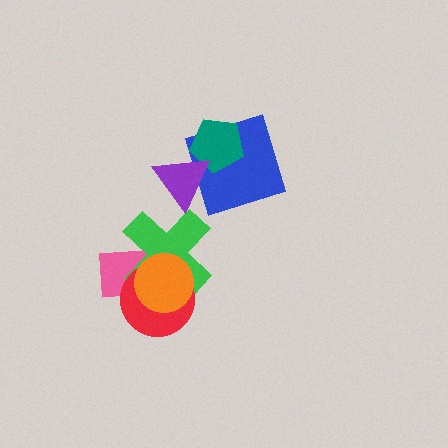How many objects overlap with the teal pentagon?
2 objects overlap with the teal pentagon.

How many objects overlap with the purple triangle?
2 objects overlap with the purple triangle.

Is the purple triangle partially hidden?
No, no other shape covers it.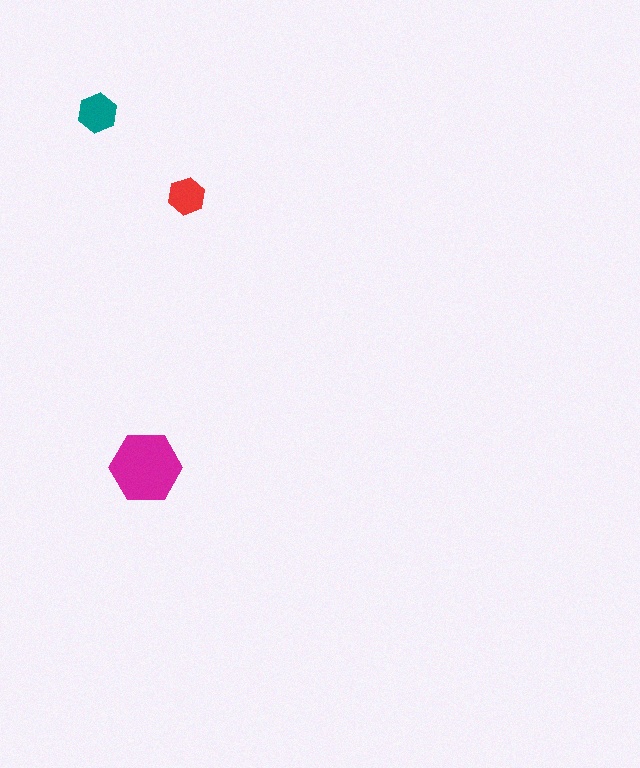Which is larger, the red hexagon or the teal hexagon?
The teal one.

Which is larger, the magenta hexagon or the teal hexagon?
The magenta one.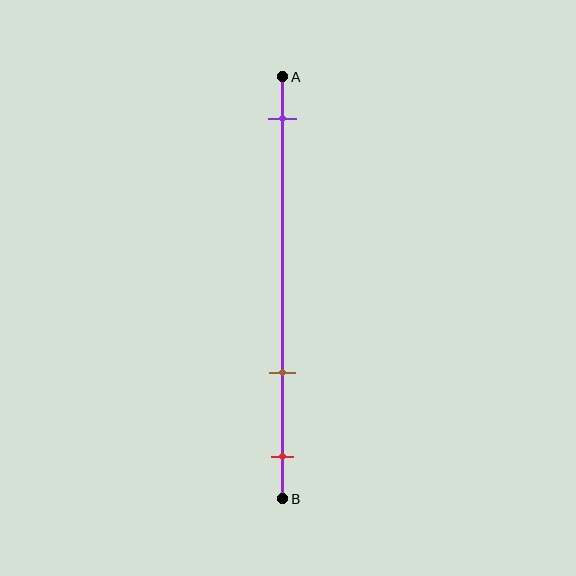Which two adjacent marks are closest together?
The brown and red marks are the closest adjacent pair.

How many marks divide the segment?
There are 3 marks dividing the segment.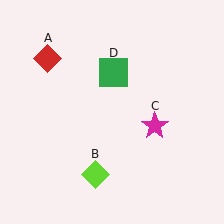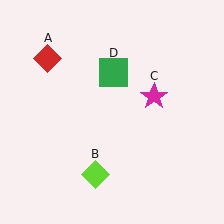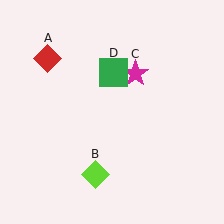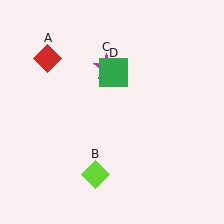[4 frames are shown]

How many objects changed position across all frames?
1 object changed position: magenta star (object C).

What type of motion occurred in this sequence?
The magenta star (object C) rotated counterclockwise around the center of the scene.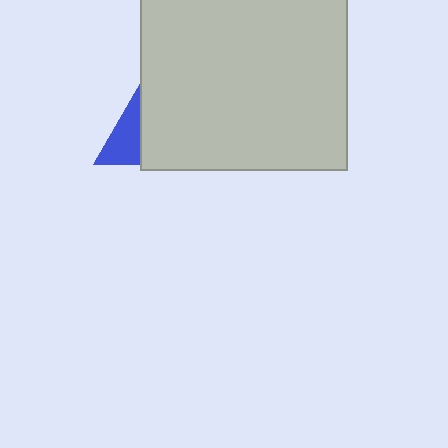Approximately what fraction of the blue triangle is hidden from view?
Roughly 69% of the blue triangle is hidden behind the light gray rectangle.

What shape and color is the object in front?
The object in front is a light gray rectangle.